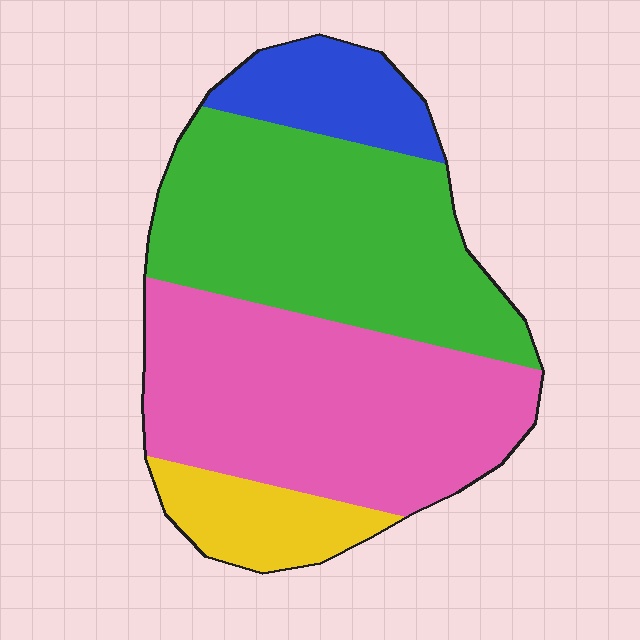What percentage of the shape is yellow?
Yellow covers 10% of the shape.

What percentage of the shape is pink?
Pink takes up about two fifths (2/5) of the shape.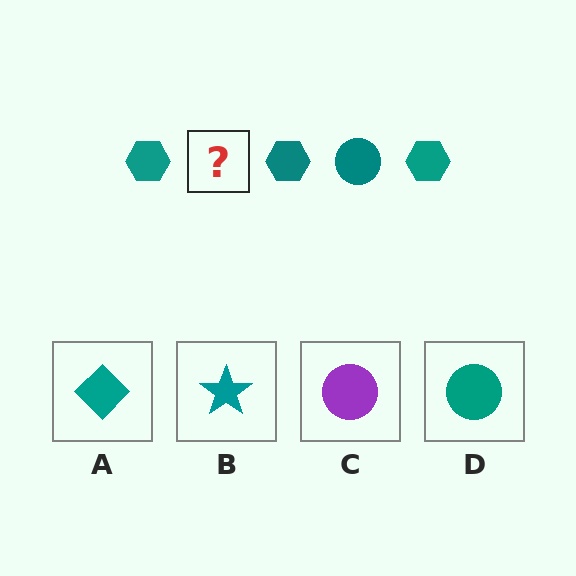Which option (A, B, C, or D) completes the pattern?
D.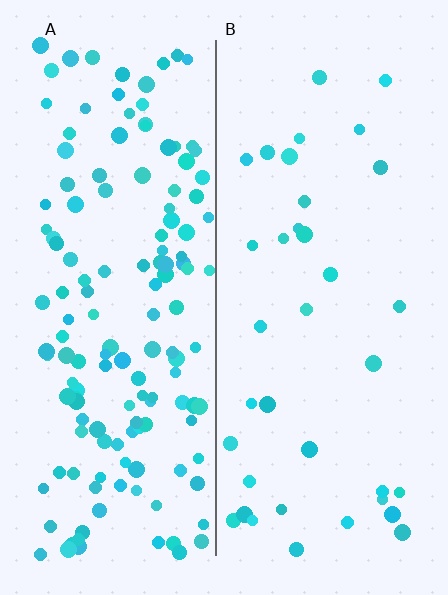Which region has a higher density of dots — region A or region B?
A (the left).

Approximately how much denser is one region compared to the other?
Approximately 4.0× — region A over region B.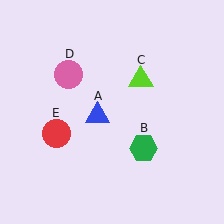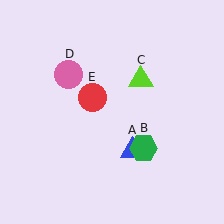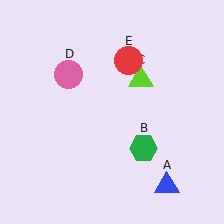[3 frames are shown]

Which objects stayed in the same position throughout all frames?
Green hexagon (object B) and lime triangle (object C) and pink circle (object D) remained stationary.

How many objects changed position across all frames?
2 objects changed position: blue triangle (object A), red circle (object E).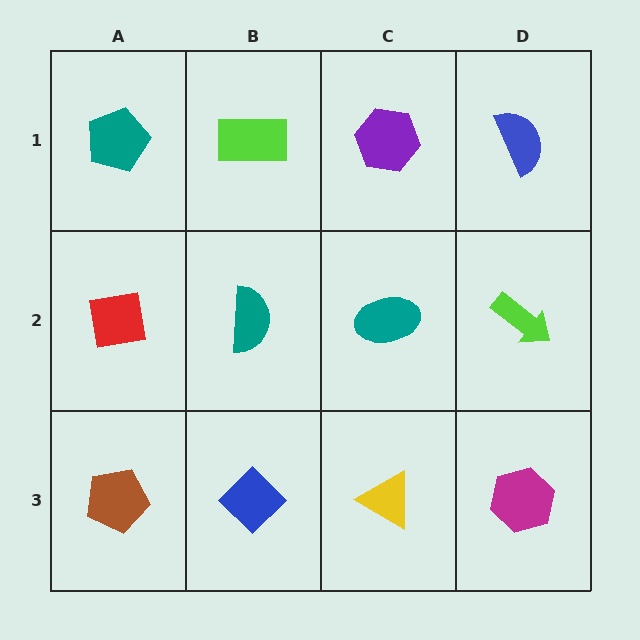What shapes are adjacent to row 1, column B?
A teal semicircle (row 2, column B), a teal pentagon (row 1, column A), a purple hexagon (row 1, column C).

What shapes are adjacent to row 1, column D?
A lime arrow (row 2, column D), a purple hexagon (row 1, column C).